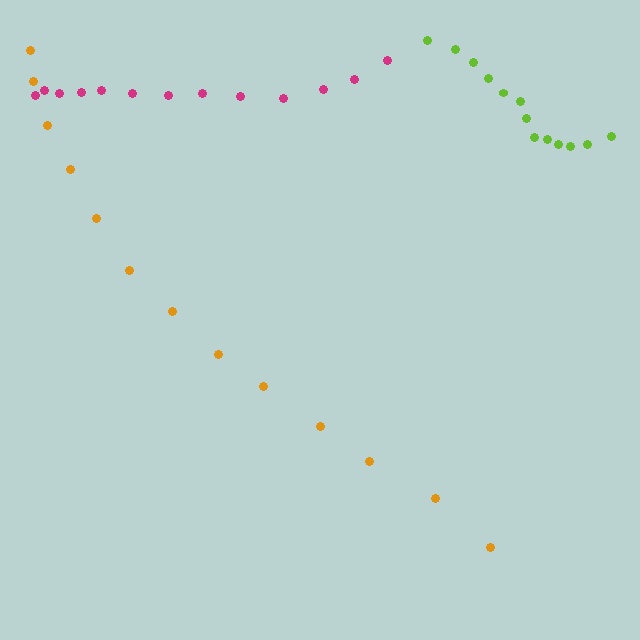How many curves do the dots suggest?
There are 3 distinct paths.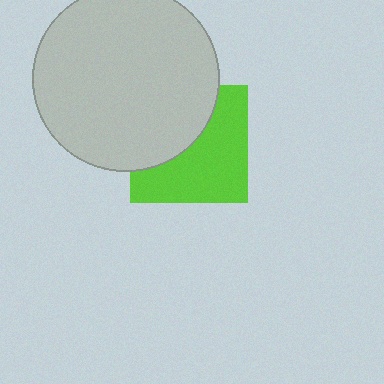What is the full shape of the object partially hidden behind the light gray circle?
The partially hidden object is a lime square.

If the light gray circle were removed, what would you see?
You would see the complete lime square.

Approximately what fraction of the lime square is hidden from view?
Roughly 43% of the lime square is hidden behind the light gray circle.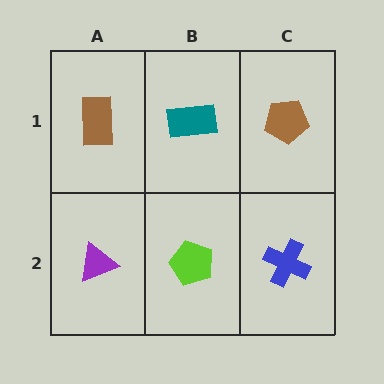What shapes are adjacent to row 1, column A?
A purple triangle (row 2, column A), a teal rectangle (row 1, column B).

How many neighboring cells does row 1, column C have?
2.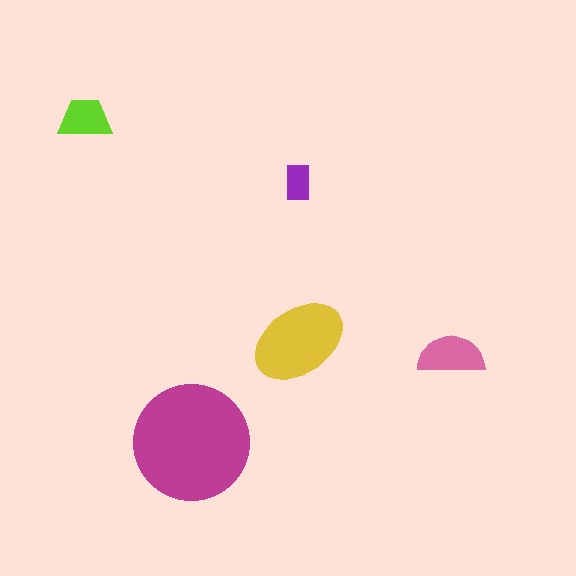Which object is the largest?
The magenta circle.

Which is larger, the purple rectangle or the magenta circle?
The magenta circle.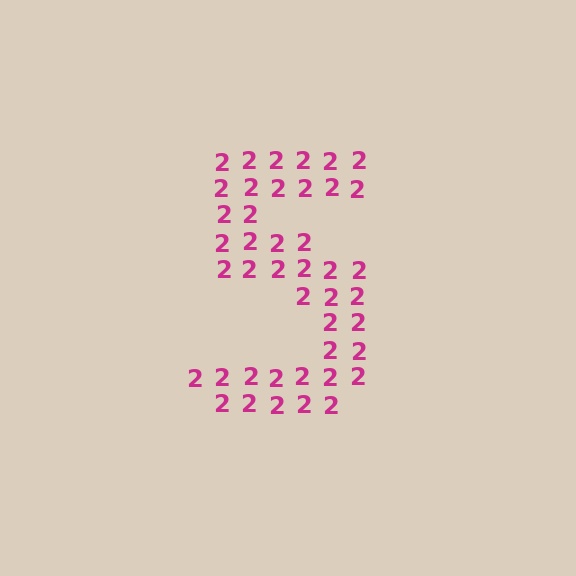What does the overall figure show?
The overall figure shows the digit 5.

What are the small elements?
The small elements are digit 2's.